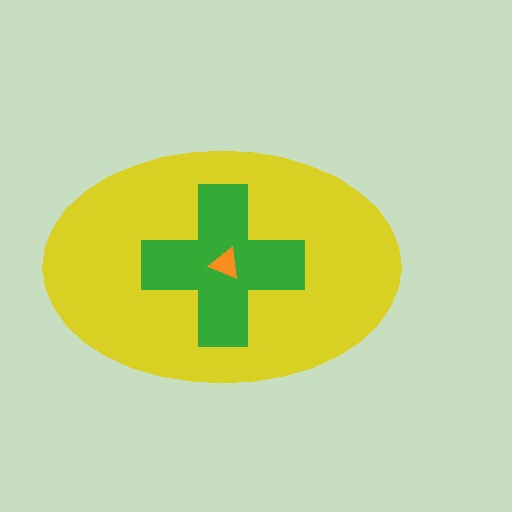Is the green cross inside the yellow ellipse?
Yes.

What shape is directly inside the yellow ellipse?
The green cross.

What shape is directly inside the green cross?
The orange triangle.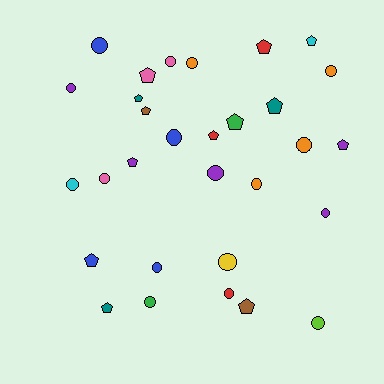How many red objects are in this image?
There are 3 red objects.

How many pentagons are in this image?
There are 13 pentagons.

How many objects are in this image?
There are 30 objects.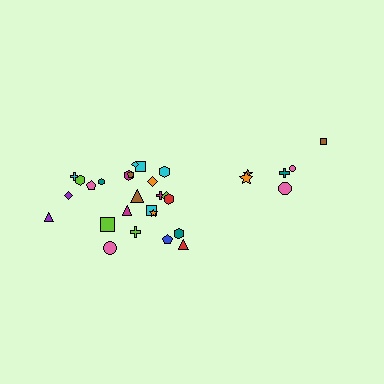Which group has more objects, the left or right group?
The left group.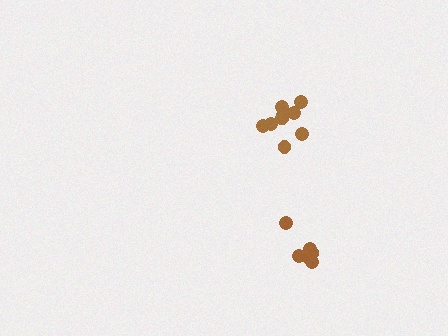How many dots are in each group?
Group 1: 6 dots, Group 2: 9 dots (15 total).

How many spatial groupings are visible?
There are 2 spatial groupings.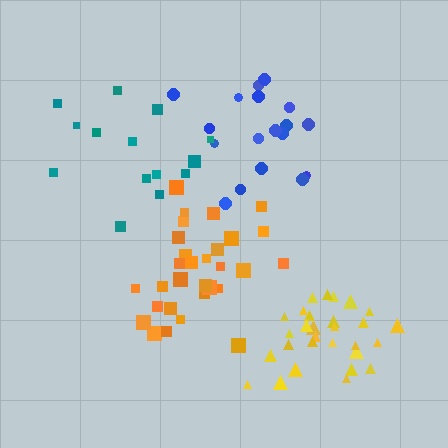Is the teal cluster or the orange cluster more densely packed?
Orange.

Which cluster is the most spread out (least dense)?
Teal.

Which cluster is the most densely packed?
Orange.